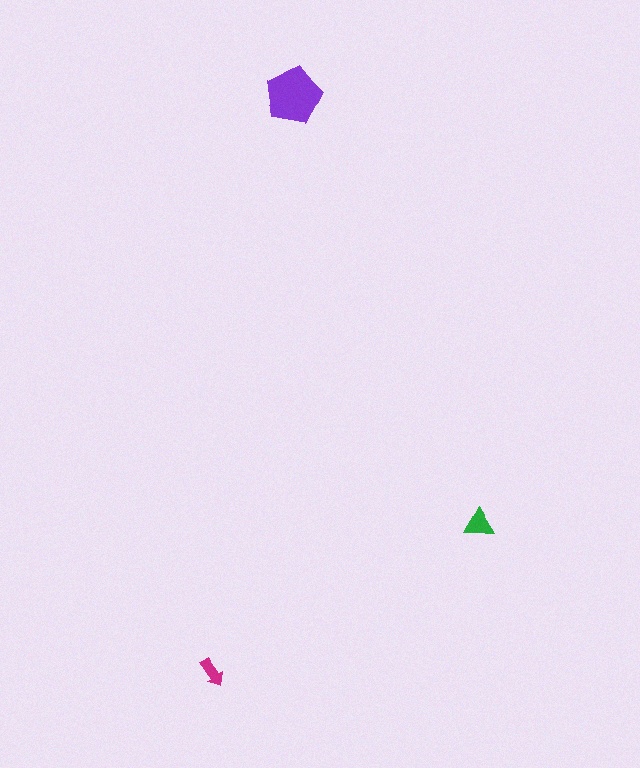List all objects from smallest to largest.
The magenta arrow, the green triangle, the purple pentagon.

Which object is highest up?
The purple pentagon is topmost.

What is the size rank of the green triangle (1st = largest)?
2nd.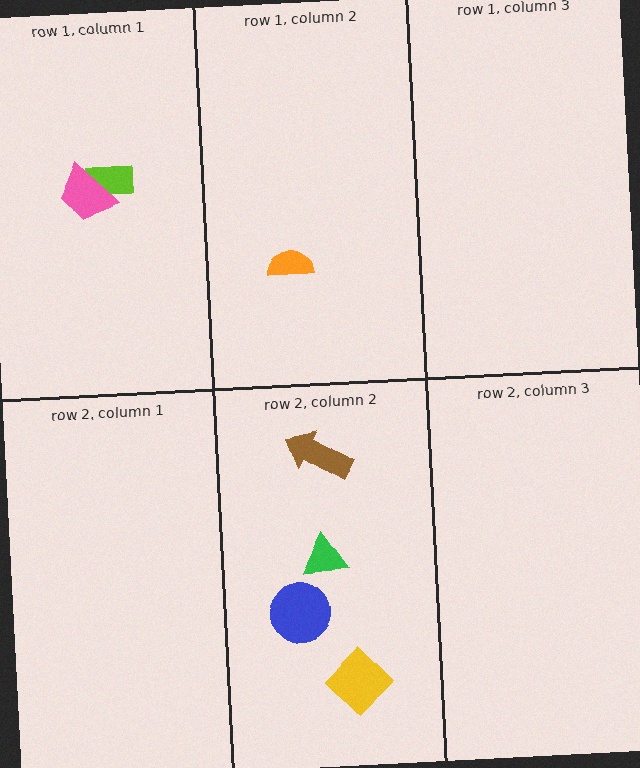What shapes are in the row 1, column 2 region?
The orange semicircle.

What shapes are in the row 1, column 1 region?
The lime rectangle, the pink trapezoid.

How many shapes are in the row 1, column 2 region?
1.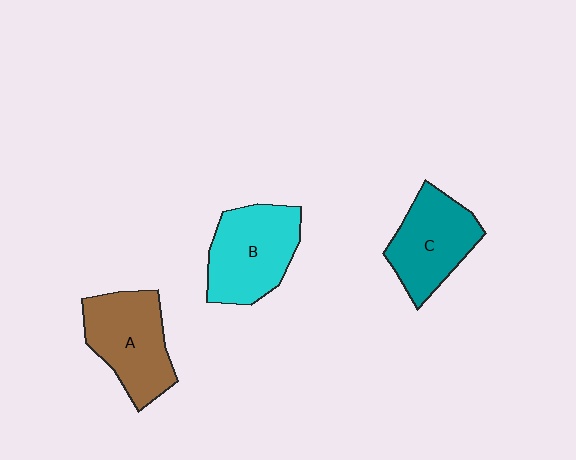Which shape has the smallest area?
Shape C (teal).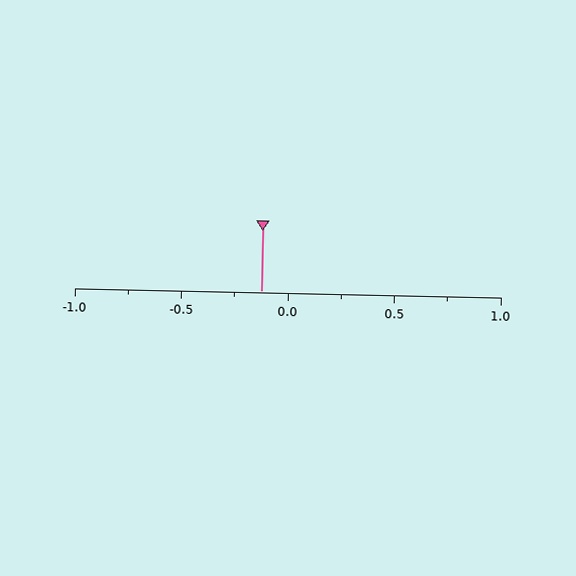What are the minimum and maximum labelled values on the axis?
The axis runs from -1.0 to 1.0.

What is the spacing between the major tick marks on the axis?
The major ticks are spaced 0.5 apart.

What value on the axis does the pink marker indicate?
The marker indicates approximately -0.12.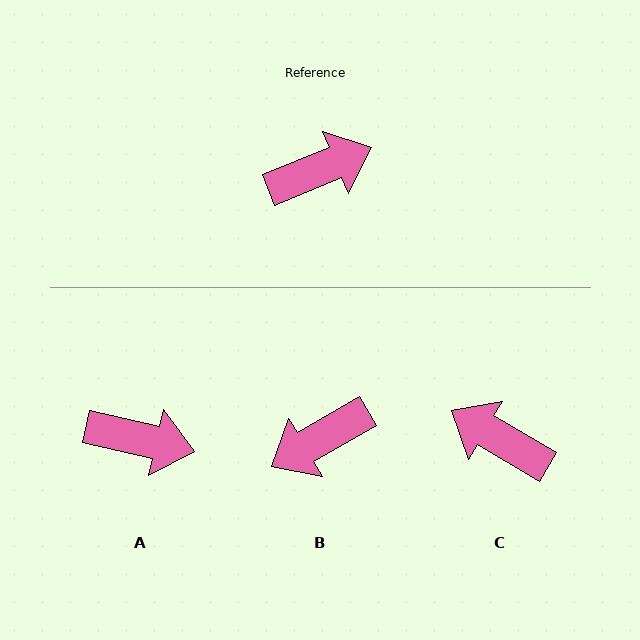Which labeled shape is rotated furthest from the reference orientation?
B, about 172 degrees away.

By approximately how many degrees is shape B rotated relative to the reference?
Approximately 172 degrees clockwise.